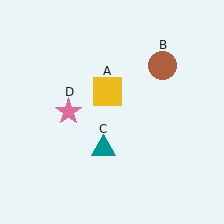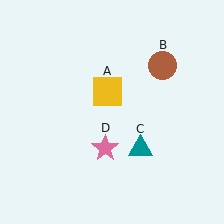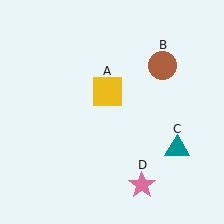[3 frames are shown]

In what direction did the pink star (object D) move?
The pink star (object D) moved down and to the right.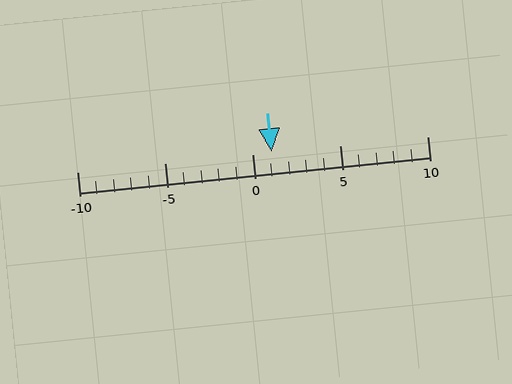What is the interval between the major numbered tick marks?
The major tick marks are spaced 5 units apart.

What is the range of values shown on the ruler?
The ruler shows values from -10 to 10.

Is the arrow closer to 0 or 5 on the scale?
The arrow is closer to 0.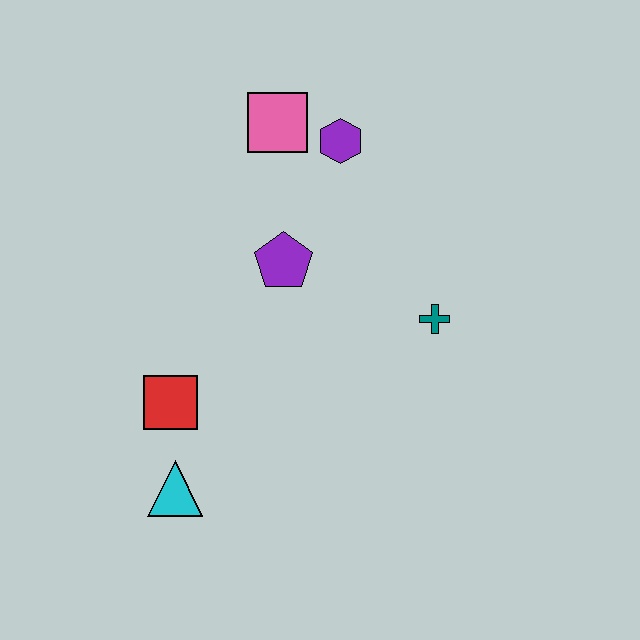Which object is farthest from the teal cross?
The cyan triangle is farthest from the teal cross.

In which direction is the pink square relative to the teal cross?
The pink square is above the teal cross.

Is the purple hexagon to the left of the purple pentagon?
No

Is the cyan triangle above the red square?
No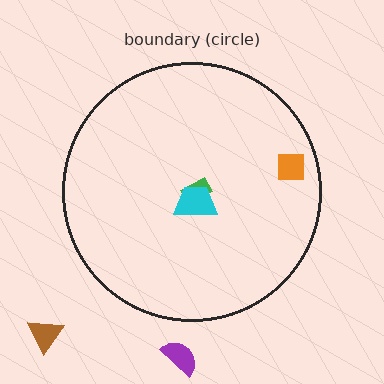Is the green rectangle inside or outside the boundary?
Inside.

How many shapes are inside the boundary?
3 inside, 2 outside.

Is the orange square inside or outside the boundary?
Inside.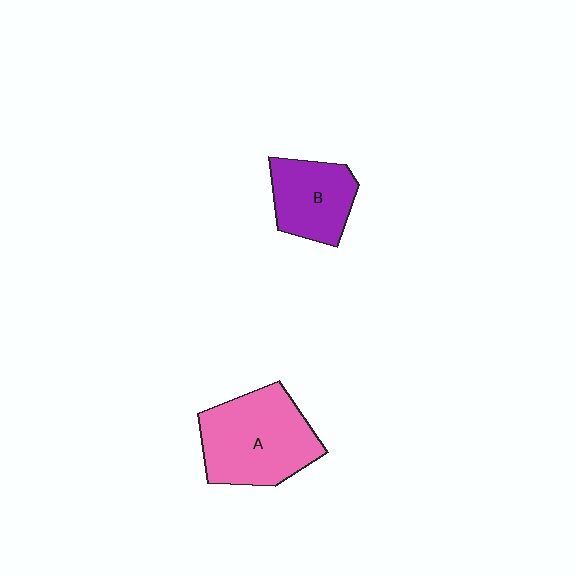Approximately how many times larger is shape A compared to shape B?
Approximately 1.5 times.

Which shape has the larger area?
Shape A (pink).